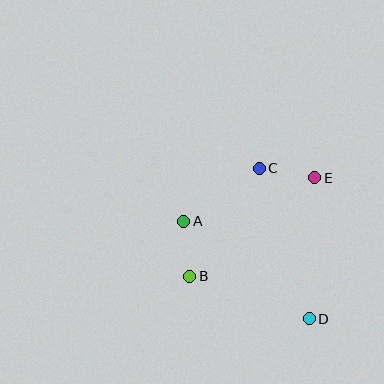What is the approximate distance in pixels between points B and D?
The distance between B and D is approximately 127 pixels.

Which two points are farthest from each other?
Points B and E are farthest from each other.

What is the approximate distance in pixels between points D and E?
The distance between D and E is approximately 141 pixels.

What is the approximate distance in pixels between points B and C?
The distance between B and C is approximately 129 pixels.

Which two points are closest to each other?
Points A and B are closest to each other.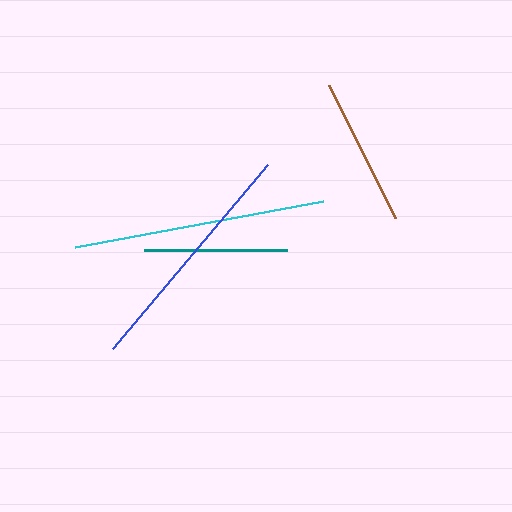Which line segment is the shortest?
The teal line is the shortest at approximately 144 pixels.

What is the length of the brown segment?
The brown segment is approximately 148 pixels long.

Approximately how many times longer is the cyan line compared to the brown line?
The cyan line is approximately 1.7 times the length of the brown line.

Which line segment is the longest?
The cyan line is the longest at approximately 252 pixels.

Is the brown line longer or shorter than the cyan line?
The cyan line is longer than the brown line.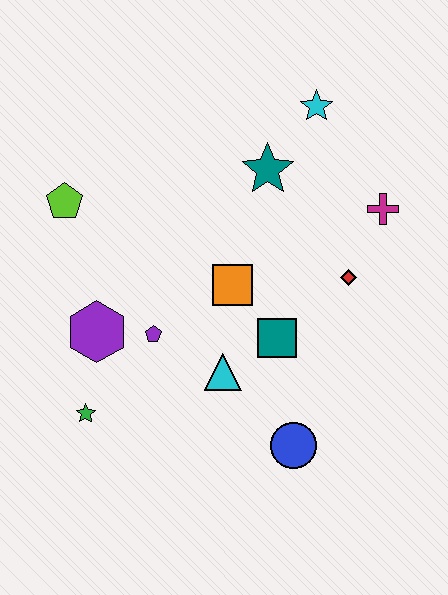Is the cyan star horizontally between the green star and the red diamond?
Yes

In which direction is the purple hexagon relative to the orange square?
The purple hexagon is to the left of the orange square.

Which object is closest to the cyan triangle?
The teal square is closest to the cyan triangle.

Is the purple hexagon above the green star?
Yes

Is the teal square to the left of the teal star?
No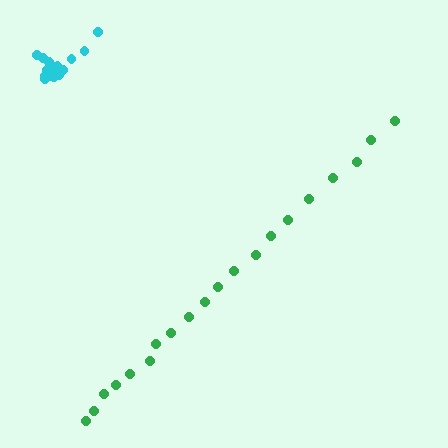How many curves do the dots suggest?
There are 2 distinct paths.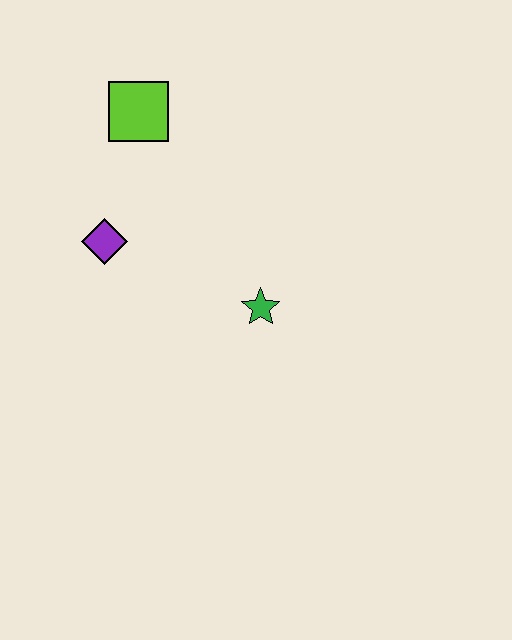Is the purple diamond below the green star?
No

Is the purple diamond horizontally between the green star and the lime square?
No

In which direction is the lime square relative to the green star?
The lime square is above the green star.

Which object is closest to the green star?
The purple diamond is closest to the green star.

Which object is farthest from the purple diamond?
The green star is farthest from the purple diamond.